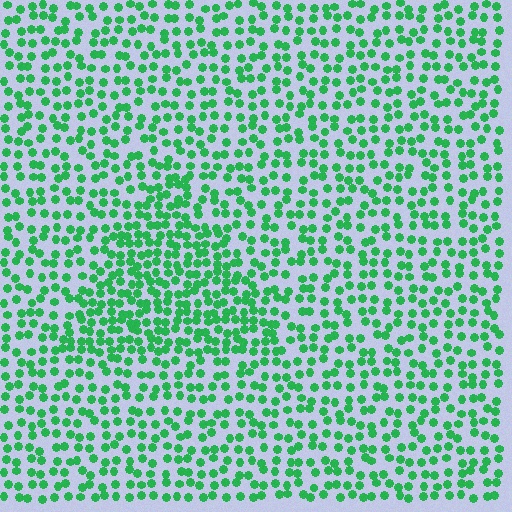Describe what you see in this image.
The image contains small green elements arranged at two different densities. A triangle-shaped region is visible where the elements are more densely packed than the surrounding area.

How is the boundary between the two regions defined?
The boundary is defined by a change in element density (approximately 1.6x ratio). All elements are the same color, size, and shape.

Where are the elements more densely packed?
The elements are more densely packed inside the triangle boundary.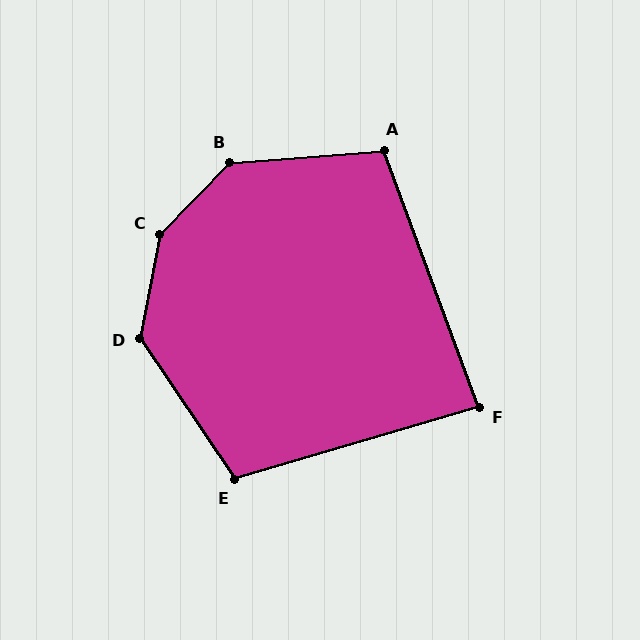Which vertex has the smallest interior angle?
F, at approximately 86 degrees.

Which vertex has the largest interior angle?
C, at approximately 147 degrees.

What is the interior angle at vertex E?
Approximately 107 degrees (obtuse).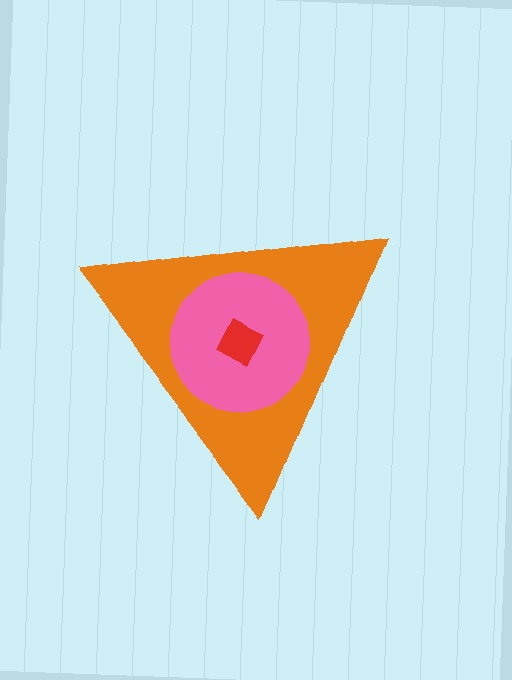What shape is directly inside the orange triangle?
The pink circle.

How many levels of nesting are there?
3.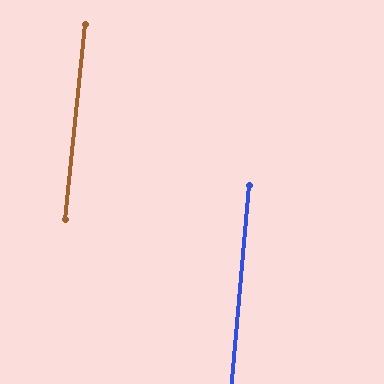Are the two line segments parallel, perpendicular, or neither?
Parallel — their directions differ by only 0.8°.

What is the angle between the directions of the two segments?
Approximately 1 degree.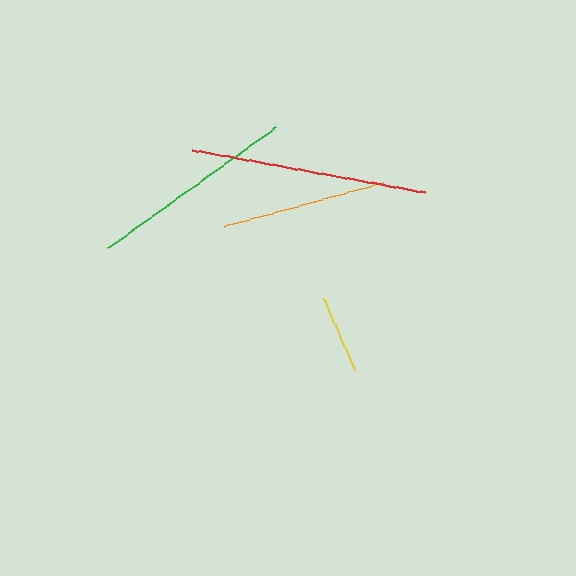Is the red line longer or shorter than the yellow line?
The red line is longer than the yellow line.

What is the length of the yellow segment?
The yellow segment is approximately 79 pixels long.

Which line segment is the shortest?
The yellow line is the shortest at approximately 79 pixels.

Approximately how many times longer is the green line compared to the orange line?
The green line is approximately 1.3 times the length of the orange line.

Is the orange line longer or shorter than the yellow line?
The orange line is longer than the yellow line.